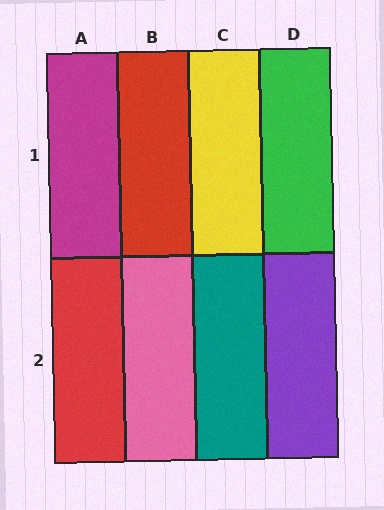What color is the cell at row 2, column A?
Red.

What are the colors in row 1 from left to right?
Magenta, red, yellow, green.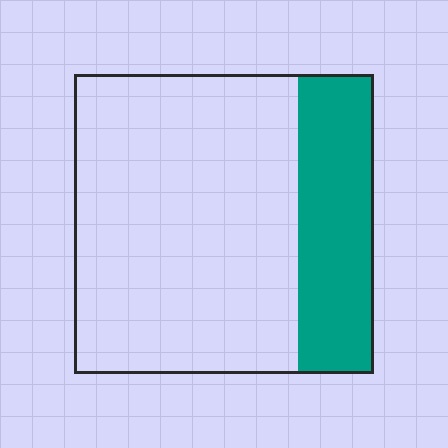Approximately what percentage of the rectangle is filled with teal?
Approximately 25%.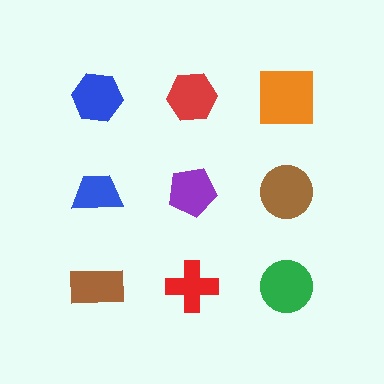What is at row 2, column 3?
A brown circle.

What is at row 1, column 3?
An orange square.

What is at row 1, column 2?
A red hexagon.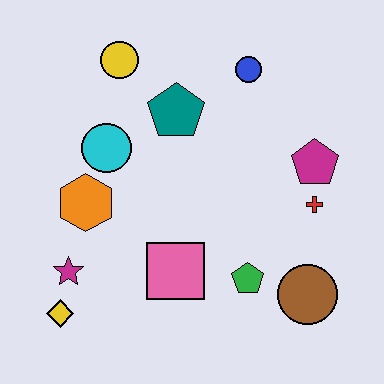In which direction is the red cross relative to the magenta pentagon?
The red cross is below the magenta pentagon.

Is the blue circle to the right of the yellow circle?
Yes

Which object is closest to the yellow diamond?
The magenta star is closest to the yellow diamond.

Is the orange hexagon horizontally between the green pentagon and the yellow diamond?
Yes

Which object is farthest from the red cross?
The yellow diamond is farthest from the red cross.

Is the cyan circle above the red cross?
Yes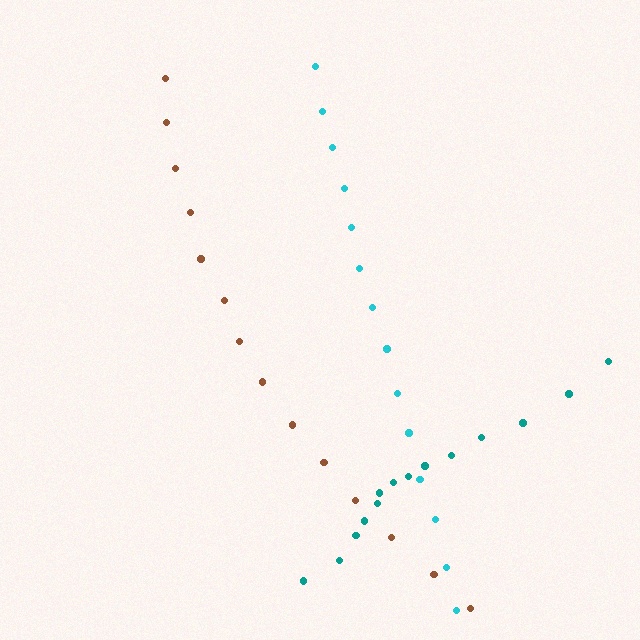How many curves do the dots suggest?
There are 3 distinct paths.